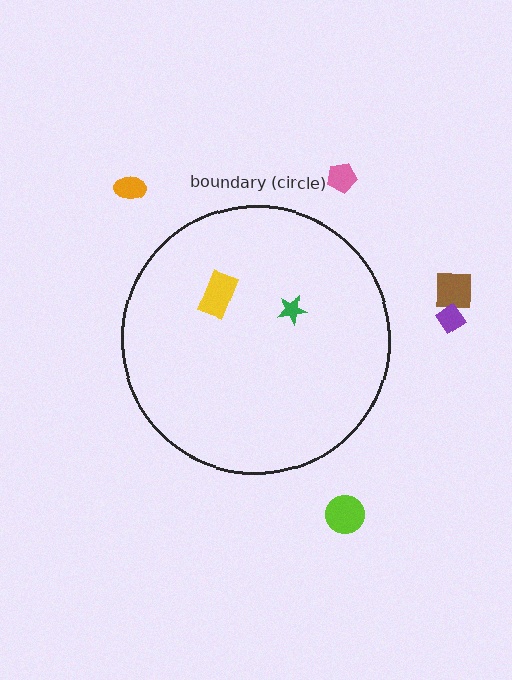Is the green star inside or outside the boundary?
Inside.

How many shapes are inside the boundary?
2 inside, 5 outside.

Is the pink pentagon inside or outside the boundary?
Outside.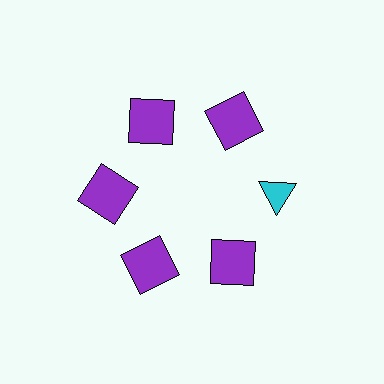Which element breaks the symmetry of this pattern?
The cyan triangle at roughly the 3 o'clock position breaks the symmetry. All other shapes are purple squares.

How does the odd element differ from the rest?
It differs in both color (cyan instead of purple) and shape (triangle instead of square).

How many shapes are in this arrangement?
There are 6 shapes arranged in a ring pattern.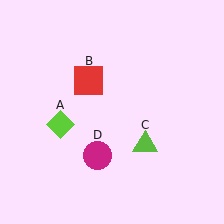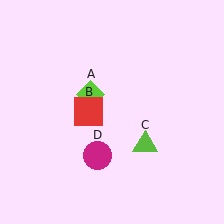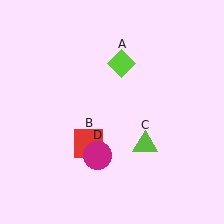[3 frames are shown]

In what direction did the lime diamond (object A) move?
The lime diamond (object A) moved up and to the right.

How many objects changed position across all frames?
2 objects changed position: lime diamond (object A), red square (object B).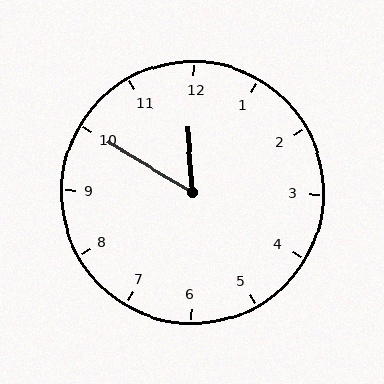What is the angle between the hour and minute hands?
Approximately 55 degrees.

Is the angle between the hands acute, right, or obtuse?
It is acute.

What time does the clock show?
11:50.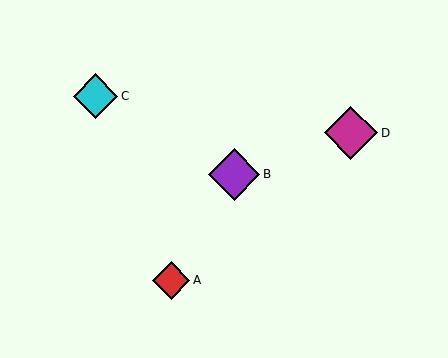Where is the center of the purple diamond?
The center of the purple diamond is at (234, 174).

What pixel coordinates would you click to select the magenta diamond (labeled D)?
Click at (351, 133) to select the magenta diamond D.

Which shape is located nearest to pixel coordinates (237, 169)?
The purple diamond (labeled B) at (234, 174) is nearest to that location.